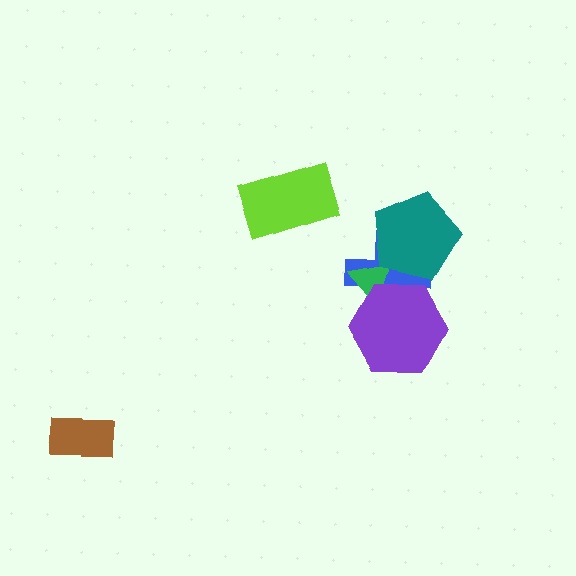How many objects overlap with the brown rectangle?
0 objects overlap with the brown rectangle.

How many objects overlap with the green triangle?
3 objects overlap with the green triangle.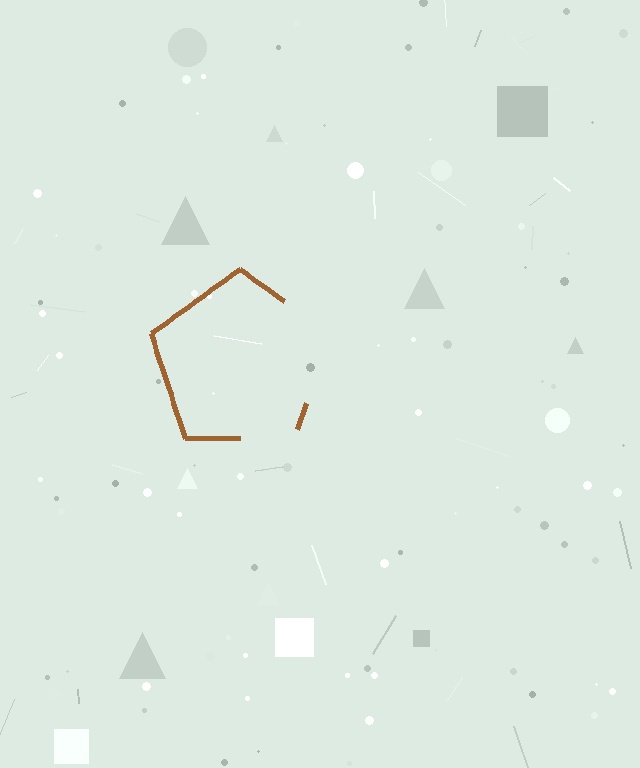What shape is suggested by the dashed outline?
The dashed outline suggests a pentagon.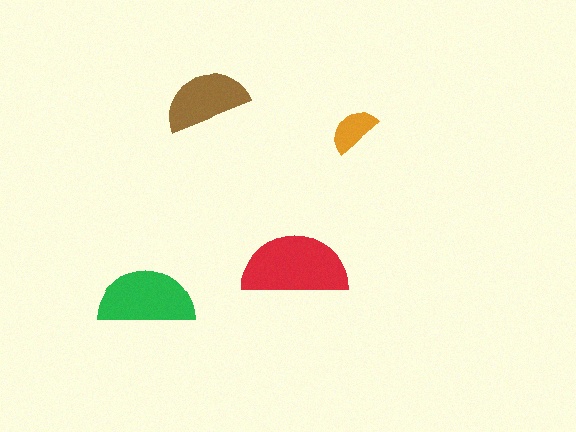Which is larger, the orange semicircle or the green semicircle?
The green one.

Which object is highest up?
The brown semicircle is topmost.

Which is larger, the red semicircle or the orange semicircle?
The red one.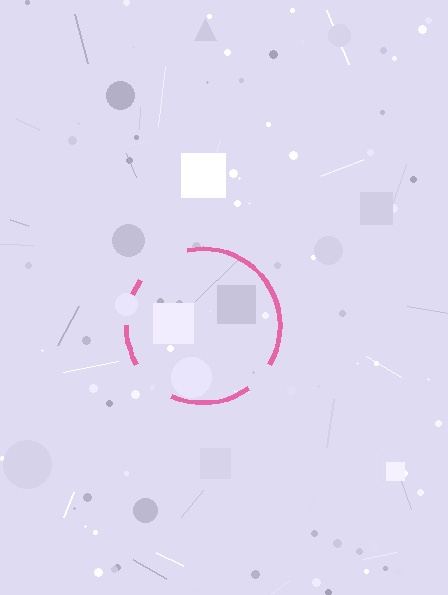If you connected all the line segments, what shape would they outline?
They would outline a circle.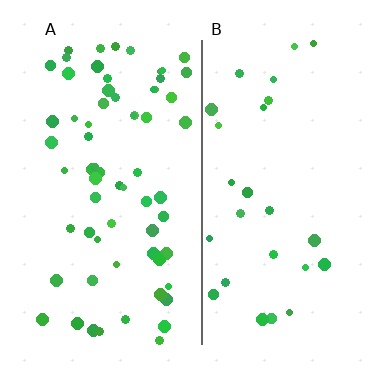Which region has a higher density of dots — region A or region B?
A (the left).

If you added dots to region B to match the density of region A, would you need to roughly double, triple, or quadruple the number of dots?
Approximately triple.